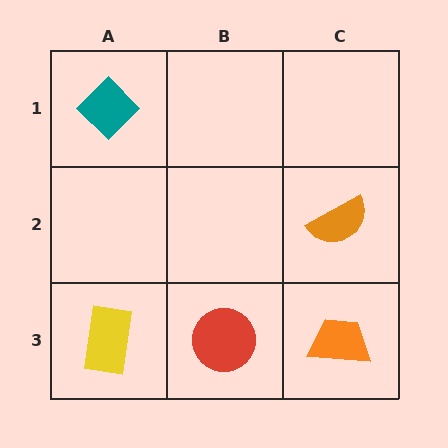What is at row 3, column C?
An orange trapezoid.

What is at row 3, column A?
A yellow rectangle.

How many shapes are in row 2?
1 shape.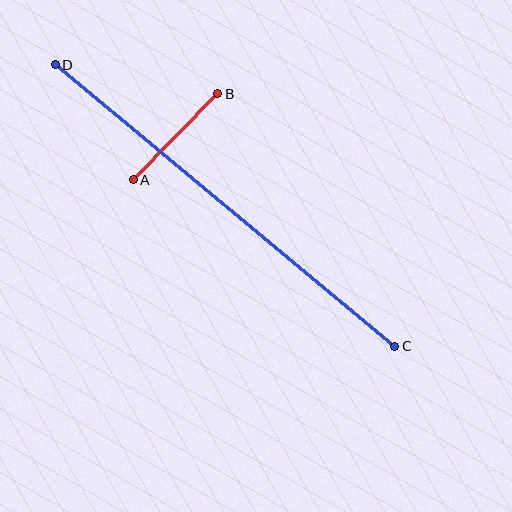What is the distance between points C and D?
The distance is approximately 441 pixels.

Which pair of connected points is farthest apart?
Points C and D are farthest apart.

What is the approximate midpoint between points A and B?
The midpoint is at approximately (175, 137) pixels.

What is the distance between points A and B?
The distance is approximately 121 pixels.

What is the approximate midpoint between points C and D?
The midpoint is at approximately (225, 206) pixels.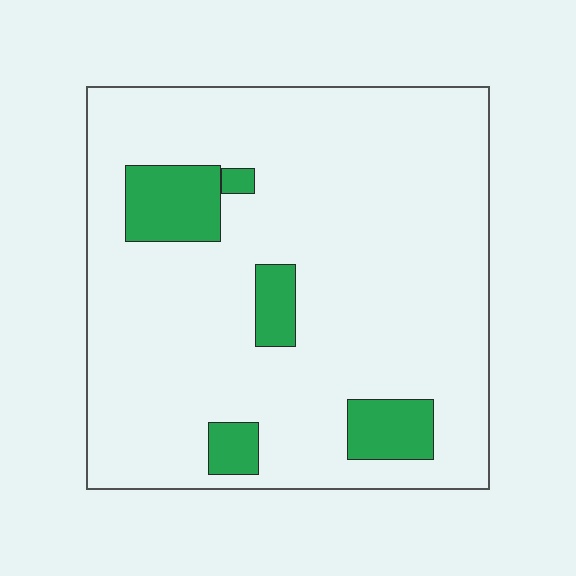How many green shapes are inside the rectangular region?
5.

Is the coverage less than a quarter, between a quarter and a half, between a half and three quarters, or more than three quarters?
Less than a quarter.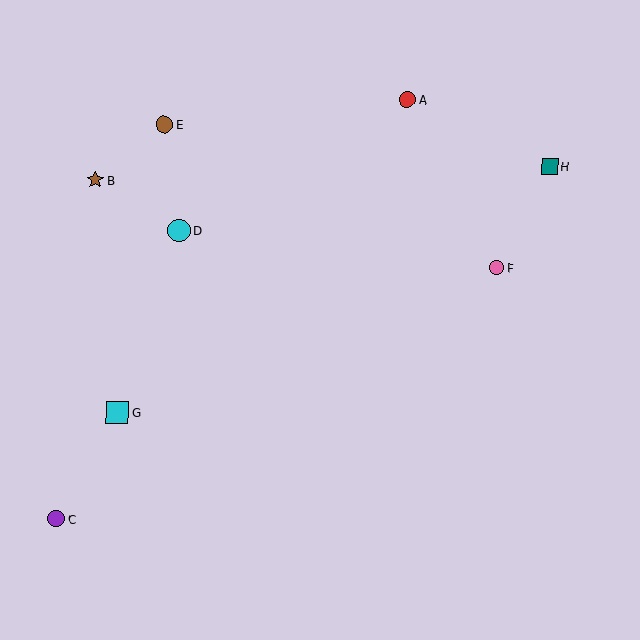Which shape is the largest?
The cyan circle (labeled D) is the largest.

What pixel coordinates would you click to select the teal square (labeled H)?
Click at (550, 167) to select the teal square H.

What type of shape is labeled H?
Shape H is a teal square.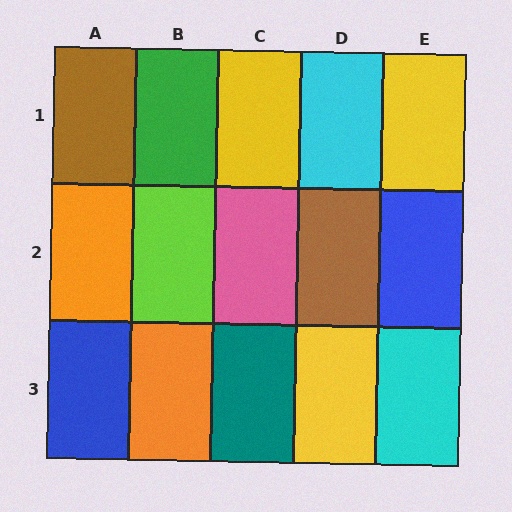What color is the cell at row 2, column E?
Blue.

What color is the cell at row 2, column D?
Brown.